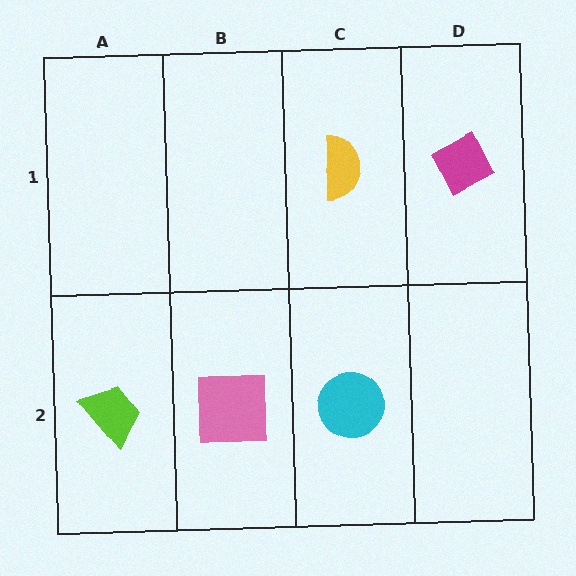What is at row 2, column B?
A pink square.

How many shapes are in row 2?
3 shapes.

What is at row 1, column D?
A magenta diamond.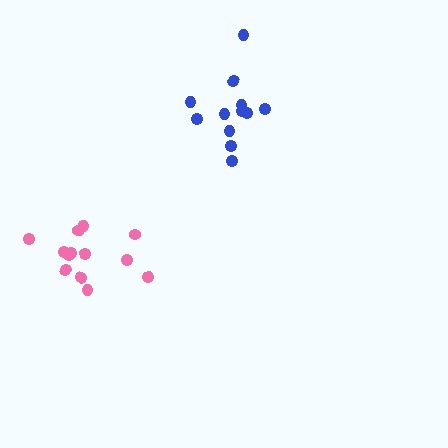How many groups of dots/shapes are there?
There are 2 groups.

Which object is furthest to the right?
The blue cluster is rightmost.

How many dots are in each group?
Group 1: 12 dots, Group 2: 13 dots (25 total).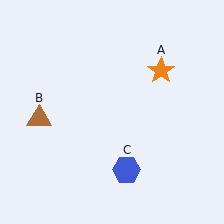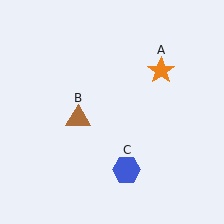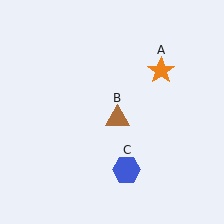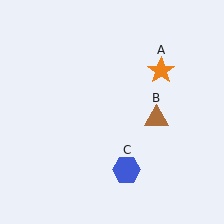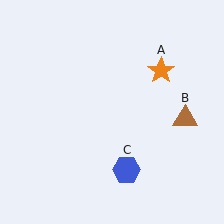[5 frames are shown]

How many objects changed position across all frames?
1 object changed position: brown triangle (object B).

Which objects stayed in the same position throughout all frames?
Orange star (object A) and blue hexagon (object C) remained stationary.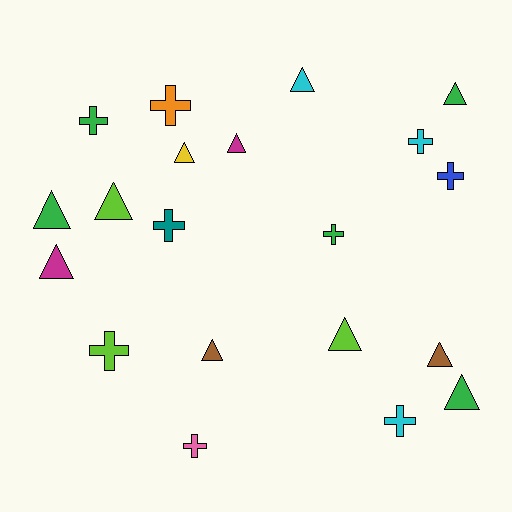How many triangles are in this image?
There are 11 triangles.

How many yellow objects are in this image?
There is 1 yellow object.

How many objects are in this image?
There are 20 objects.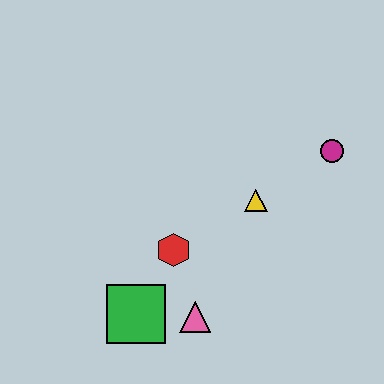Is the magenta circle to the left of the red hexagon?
No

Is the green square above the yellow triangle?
No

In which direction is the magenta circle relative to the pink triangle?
The magenta circle is above the pink triangle.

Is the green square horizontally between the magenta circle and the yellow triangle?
No